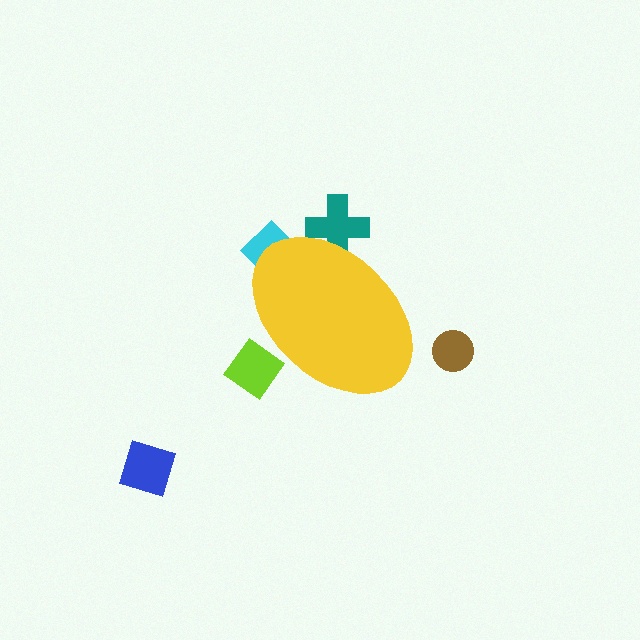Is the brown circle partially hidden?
No, the brown circle is fully visible.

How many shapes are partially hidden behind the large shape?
3 shapes are partially hidden.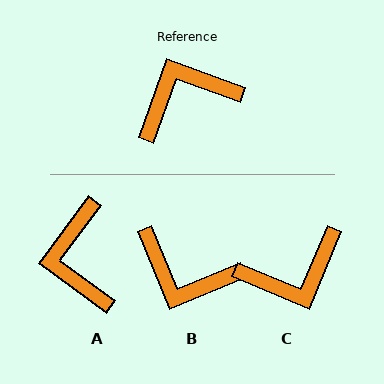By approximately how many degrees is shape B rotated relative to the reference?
Approximately 132 degrees counter-clockwise.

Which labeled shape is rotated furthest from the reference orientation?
C, about 177 degrees away.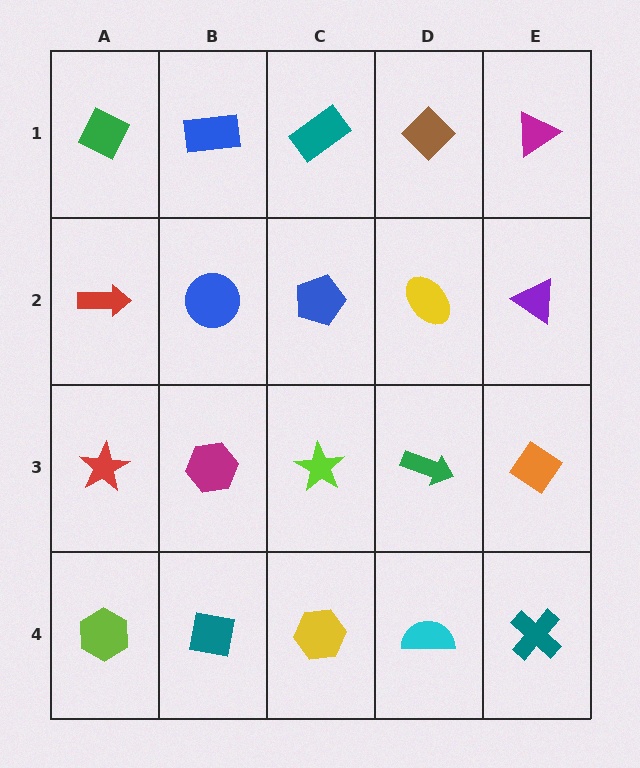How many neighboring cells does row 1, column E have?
2.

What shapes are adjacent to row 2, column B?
A blue rectangle (row 1, column B), a magenta hexagon (row 3, column B), a red arrow (row 2, column A), a blue pentagon (row 2, column C).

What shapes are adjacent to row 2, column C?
A teal rectangle (row 1, column C), a lime star (row 3, column C), a blue circle (row 2, column B), a yellow ellipse (row 2, column D).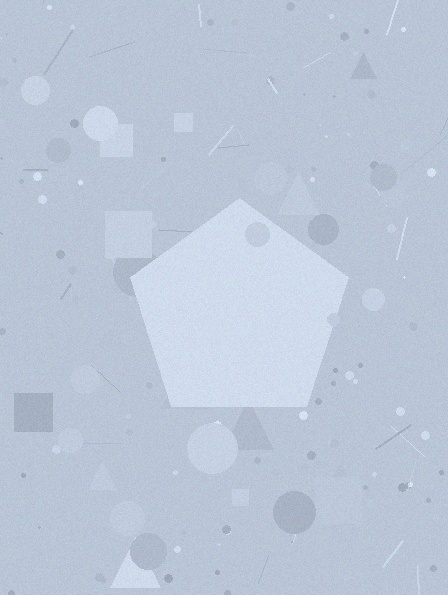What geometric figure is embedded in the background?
A pentagon is embedded in the background.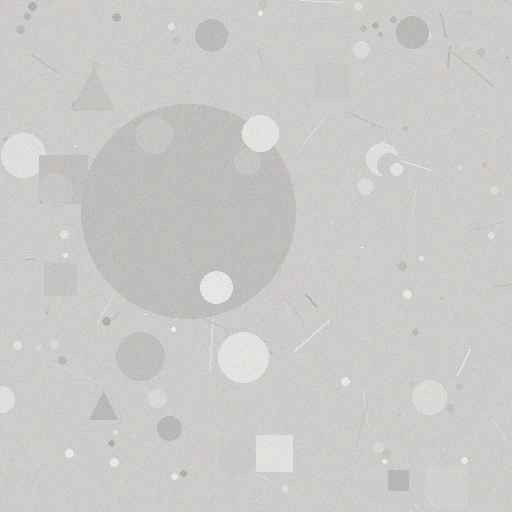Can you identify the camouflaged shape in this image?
The camouflaged shape is a circle.